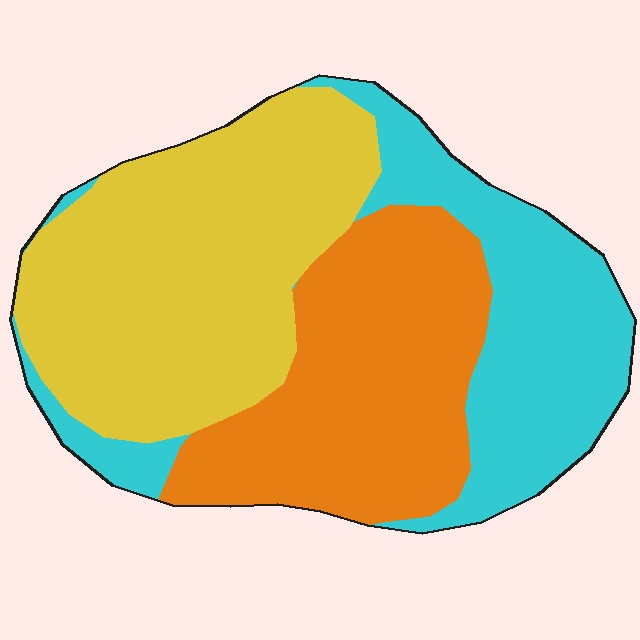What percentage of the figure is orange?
Orange takes up between a sixth and a third of the figure.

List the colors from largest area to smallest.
From largest to smallest: yellow, orange, cyan.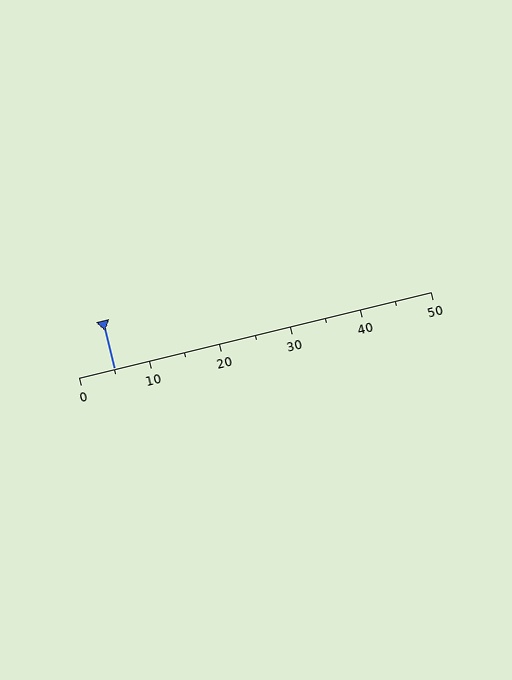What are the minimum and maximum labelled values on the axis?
The axis runs from 0 to 50.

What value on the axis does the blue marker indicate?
The marker indicates approximately 5.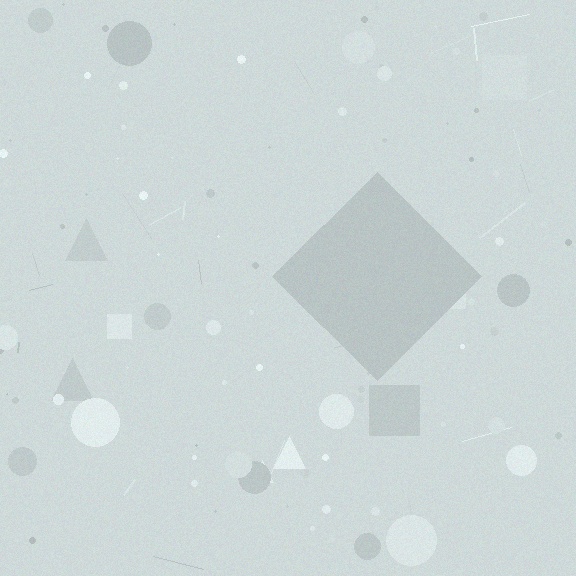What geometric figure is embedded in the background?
A diamond is embedded in the background.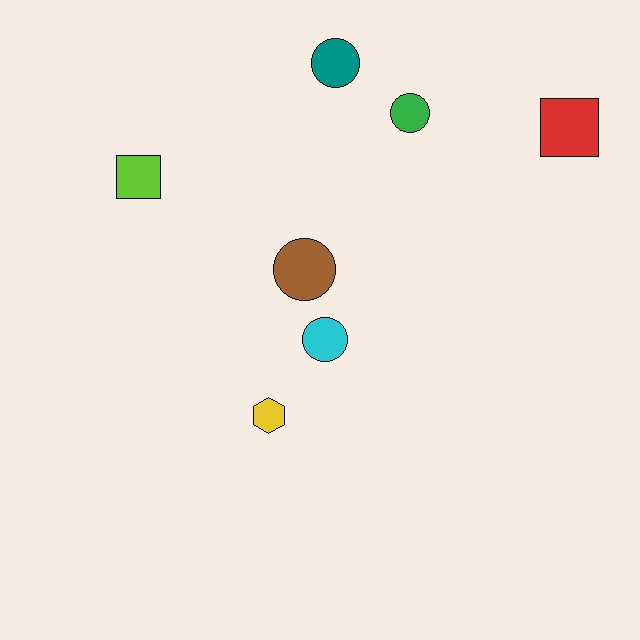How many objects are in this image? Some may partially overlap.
There are 7 objects.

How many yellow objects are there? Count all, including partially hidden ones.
There is 1 yellow object.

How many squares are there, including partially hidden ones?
There are 2 squares.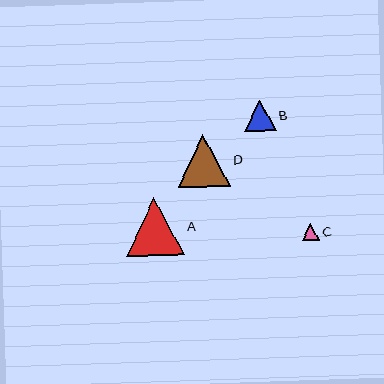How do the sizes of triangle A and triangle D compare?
Triangle A and triangle D are approximately the same size.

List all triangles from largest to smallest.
From largest to smallest: A, D, B, C.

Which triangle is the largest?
Triangle A is the largest with a size of approximately 58 pixels.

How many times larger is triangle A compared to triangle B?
Triangle A is approximately 1.8 times the size of triangle B.